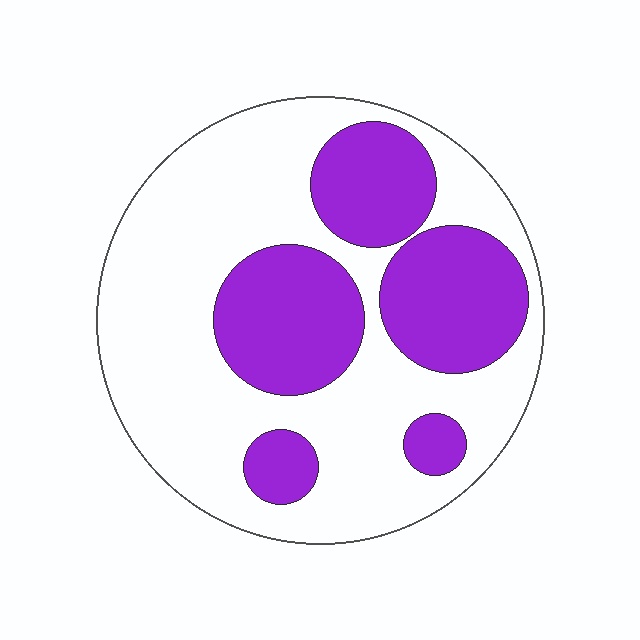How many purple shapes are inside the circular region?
5.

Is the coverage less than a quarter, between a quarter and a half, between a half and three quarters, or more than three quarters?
Between a quarter and a half.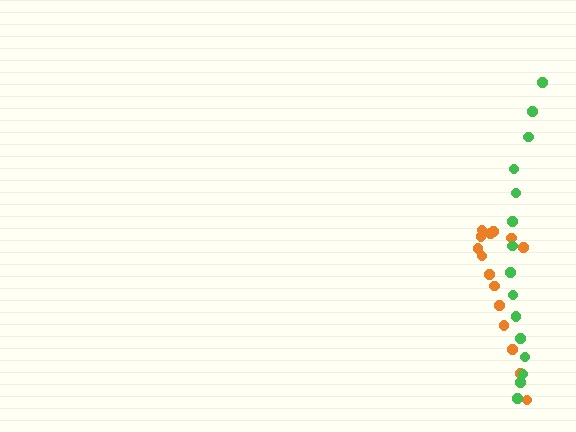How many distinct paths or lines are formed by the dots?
There are 2 distinct paths.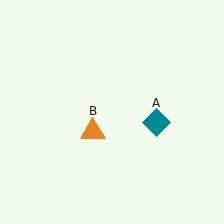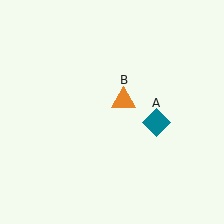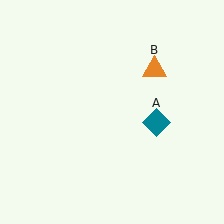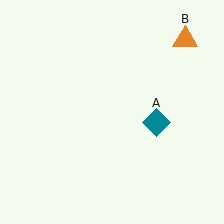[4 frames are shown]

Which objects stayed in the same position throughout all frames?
Teal diamond (object A) remained stationary.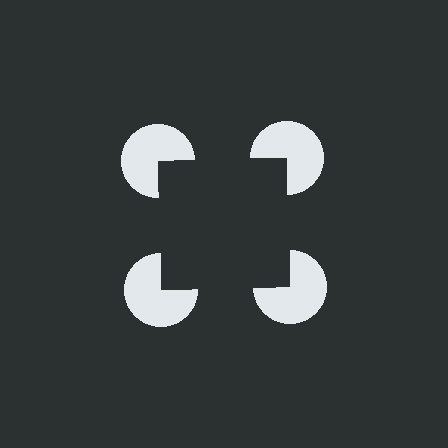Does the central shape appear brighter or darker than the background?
It typically appears slightly darker than the background, even though no actual brightness change is drawn.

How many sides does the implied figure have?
4 sides.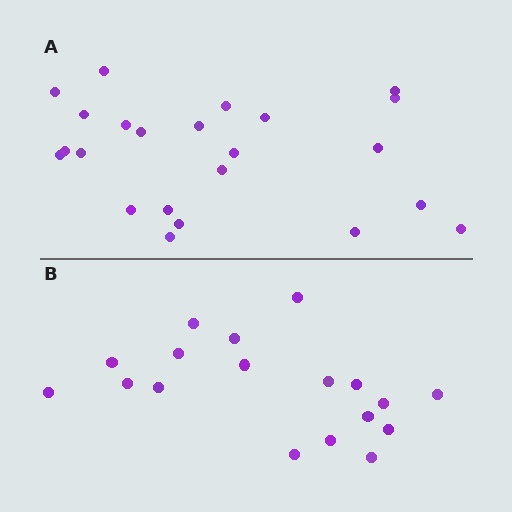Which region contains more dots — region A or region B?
Region A (the top region) has more dots.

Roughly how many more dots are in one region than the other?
Region A has about 5 more dots than region B.